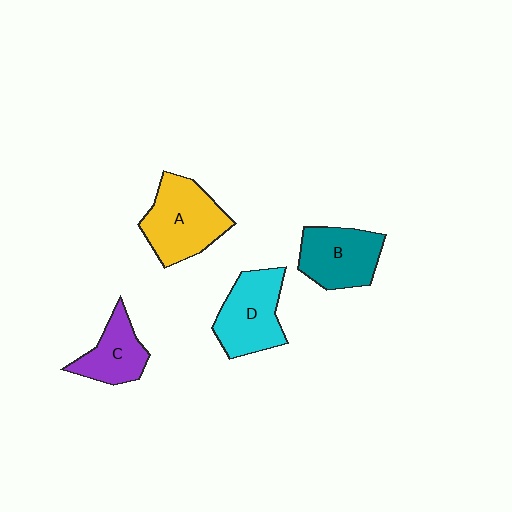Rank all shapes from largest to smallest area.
From largest to smallest: A (yellow), D (cyan), B (teal), C (purple).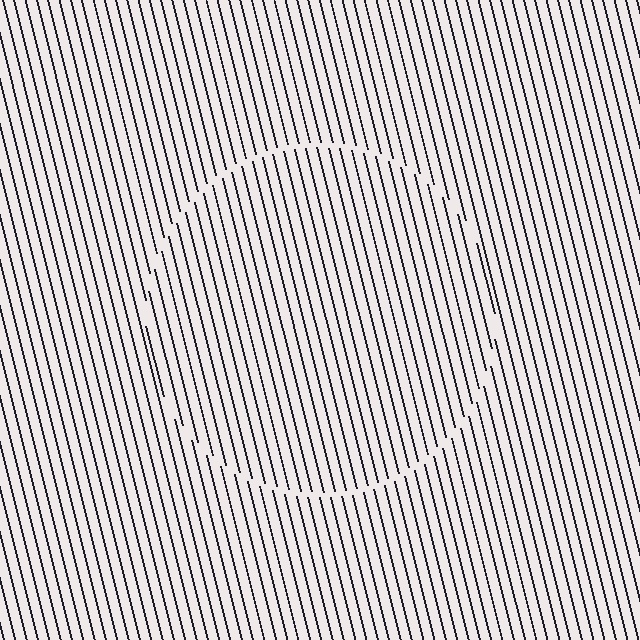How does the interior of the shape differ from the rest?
The interior of the shape contains the same grating, shifted by half a period — the contour is defined by the phase discontinuity where line-ends from the inner and outer gratings abut.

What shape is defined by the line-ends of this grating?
An illusory circle. The interior of the shape contains the same grating, shifted by half a period — the contour is defined by the phase discontinuity where line-ends from the inner and outer gratings abut.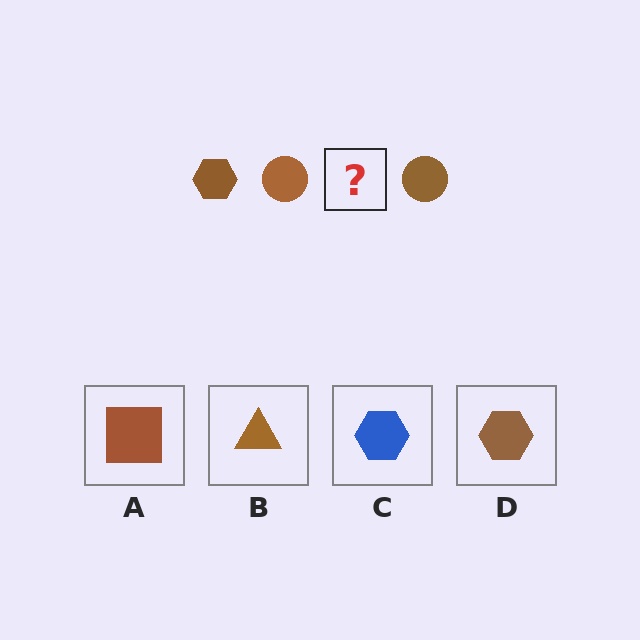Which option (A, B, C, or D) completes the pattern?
D.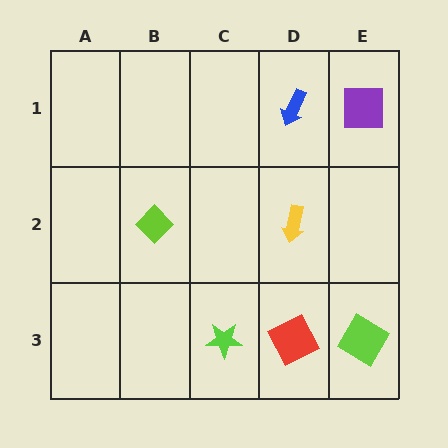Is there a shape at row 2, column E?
No, that cell is empty.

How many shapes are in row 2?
2 shapes.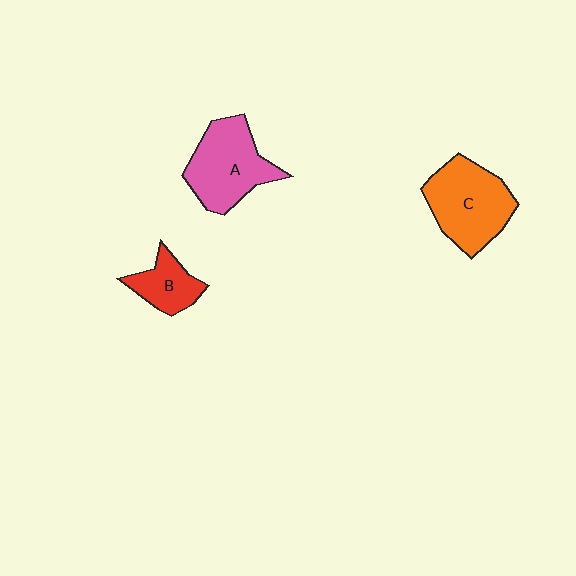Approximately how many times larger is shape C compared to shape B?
Approximately 2.0 times.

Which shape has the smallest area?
Shape B (red).